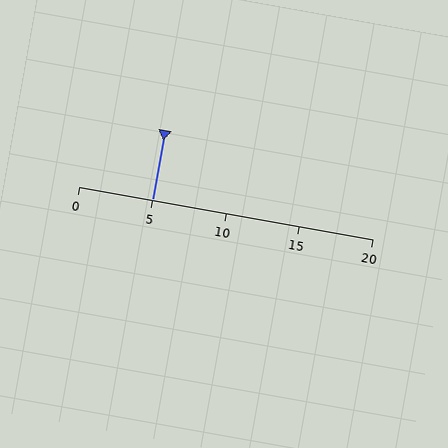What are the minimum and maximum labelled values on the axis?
The axis runs from 0 to 20.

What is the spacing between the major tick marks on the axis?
The major ticks are spaced 5 apart.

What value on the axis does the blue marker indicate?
The marker indicates approximately 5.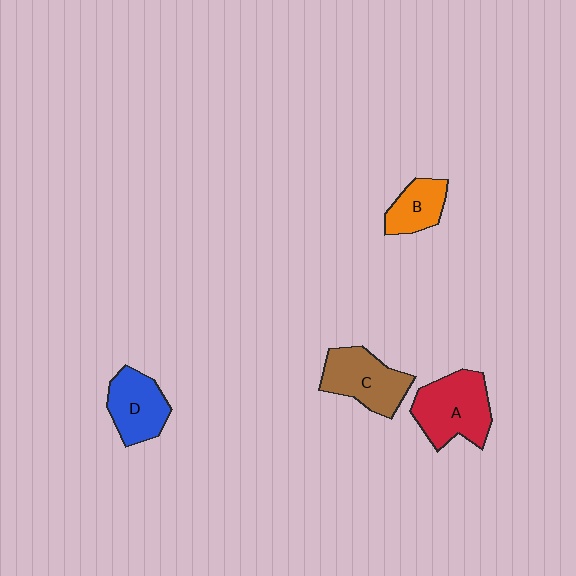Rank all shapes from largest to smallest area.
From largest to smallest: A (red), C (brown), D (blue), B (orange).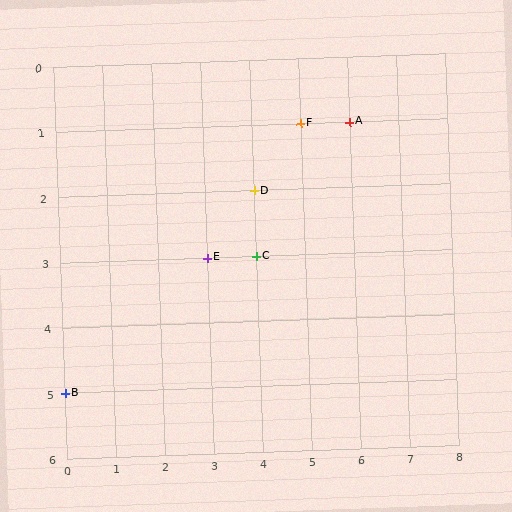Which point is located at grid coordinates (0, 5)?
Point B is at (0, 5).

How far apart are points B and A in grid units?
Points B and A are 6 columns and 4 rows apart (about 7.2 grid units diagonally).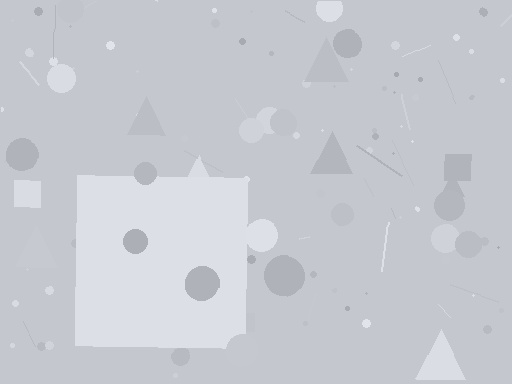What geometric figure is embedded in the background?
A square is embedded in the background.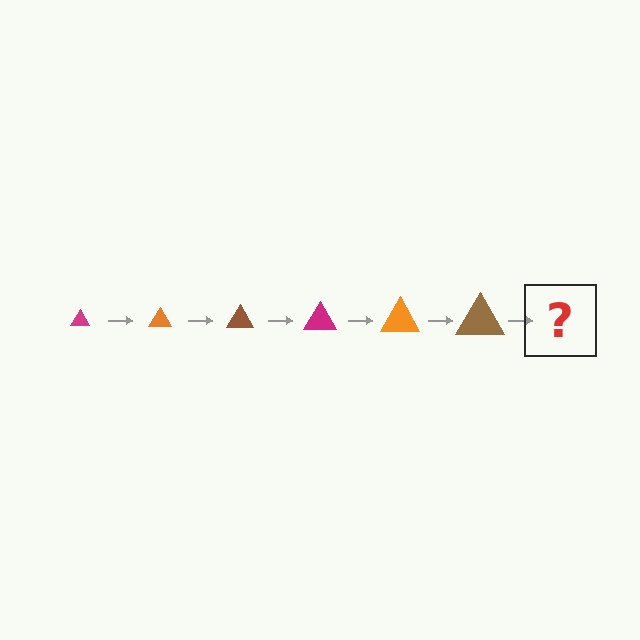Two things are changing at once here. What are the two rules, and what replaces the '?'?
The two rules are that the triangle grows larger each step and the color cycles through magenta, orange, and brown. The '?' should be a magenta triangle, larger than the previous one.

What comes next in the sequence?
The next element should be a magenta triangle, larger than the previous one.